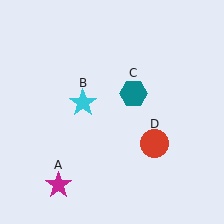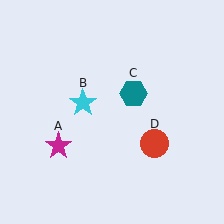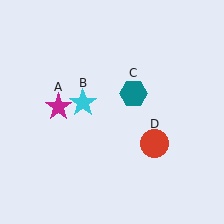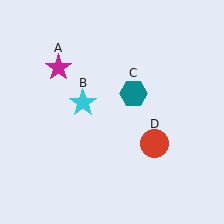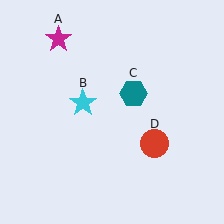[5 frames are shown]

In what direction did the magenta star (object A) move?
The magenta star (object A) moved up.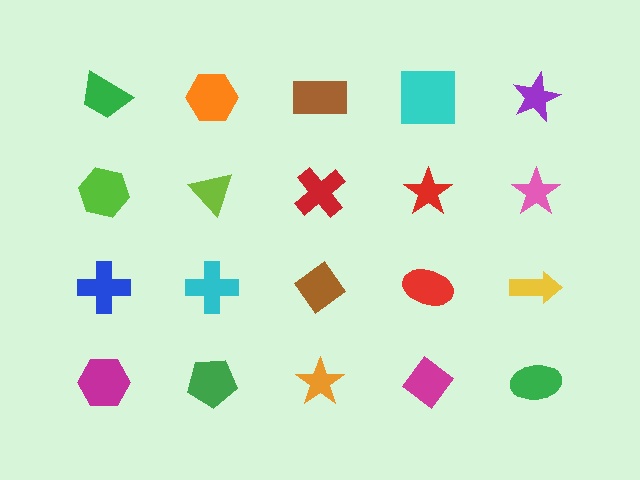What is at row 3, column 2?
A cyan cross.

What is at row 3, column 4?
A red ellipse.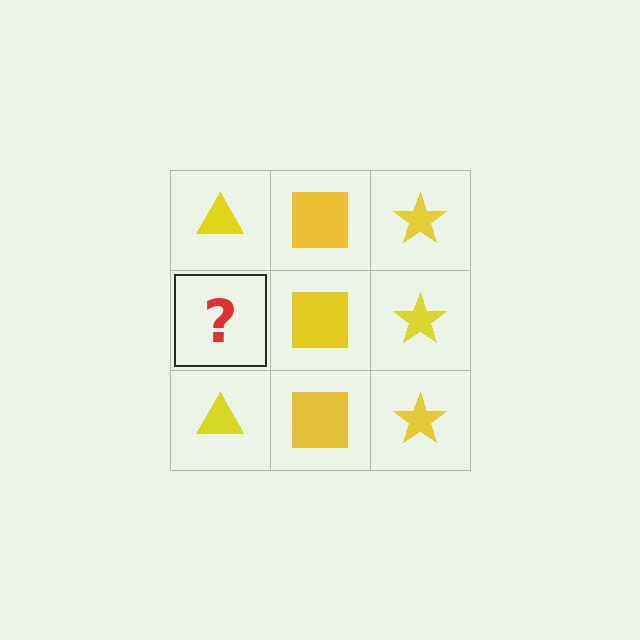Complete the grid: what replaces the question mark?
The question mark should be replaced with a yellow triangle.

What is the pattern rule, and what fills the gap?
The rule is that each column has a consistent shape. The gap should be filled with a yellow triangle.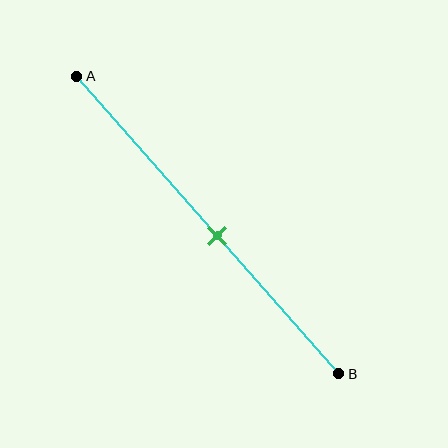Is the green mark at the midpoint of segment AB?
No, the mark is at about 55% from A, not at the 50% midpoint.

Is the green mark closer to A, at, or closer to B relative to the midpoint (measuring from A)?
The green mark is closer to point B than the midpoint of segment AB.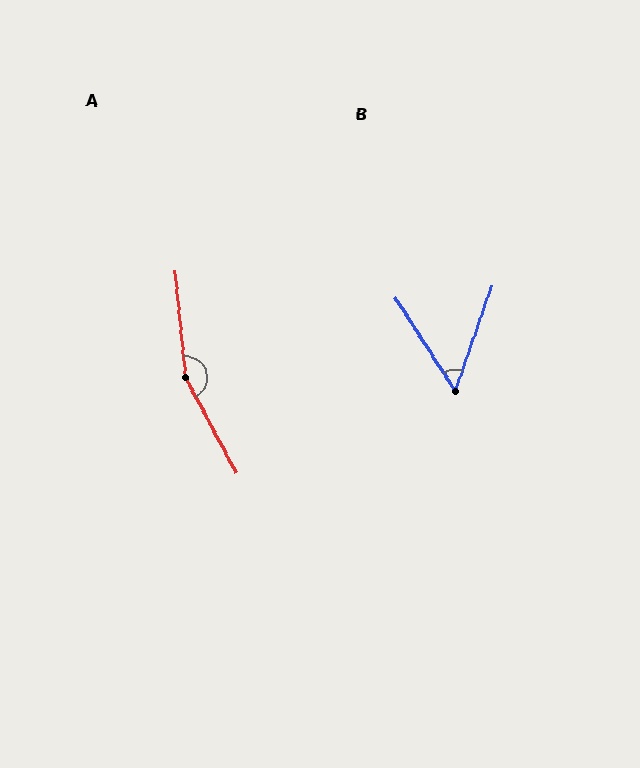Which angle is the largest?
A, at approximately 157 degrees.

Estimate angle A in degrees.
Approximately 157 degrees.